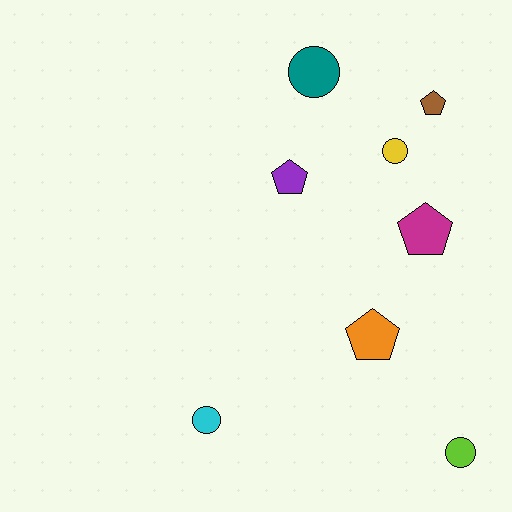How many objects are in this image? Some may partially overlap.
There are 8 objects.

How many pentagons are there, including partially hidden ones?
There are 4 pentagons.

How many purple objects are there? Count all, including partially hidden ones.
There is 1 purple object.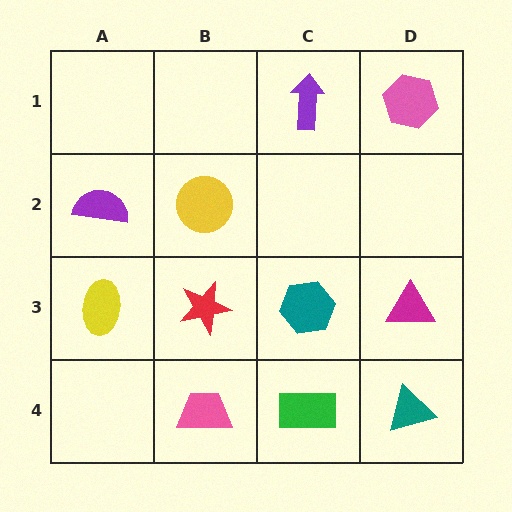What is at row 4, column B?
A pink trapezoid.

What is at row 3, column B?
A red star.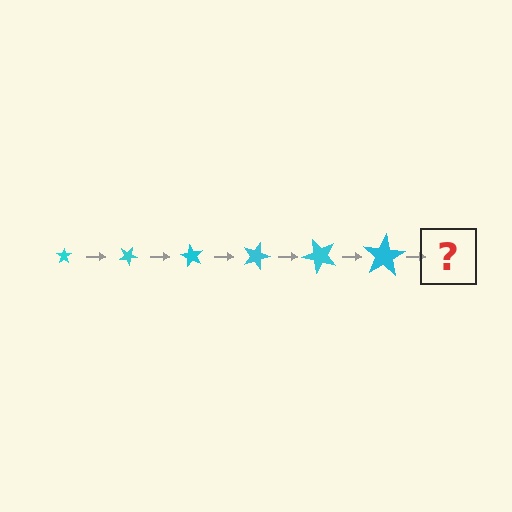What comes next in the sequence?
The next element should be a star, larger than the previous one and rotated 180 degrees from the start.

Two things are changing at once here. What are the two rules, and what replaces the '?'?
The two rules are that the star grows larger each step and it rotates 30 degrees each step. The '?' should be a star, larger than the previous one and rotated 180 degrees from the start.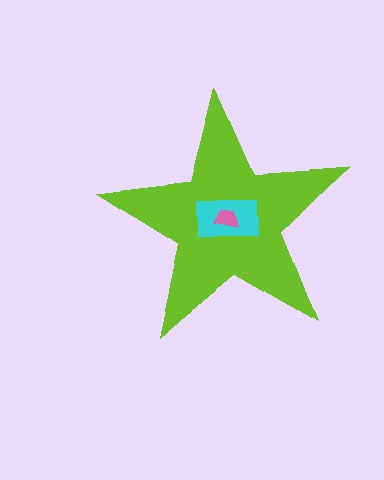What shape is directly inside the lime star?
The cyan rectangle.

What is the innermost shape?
The pink trapezoid.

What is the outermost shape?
The lime star.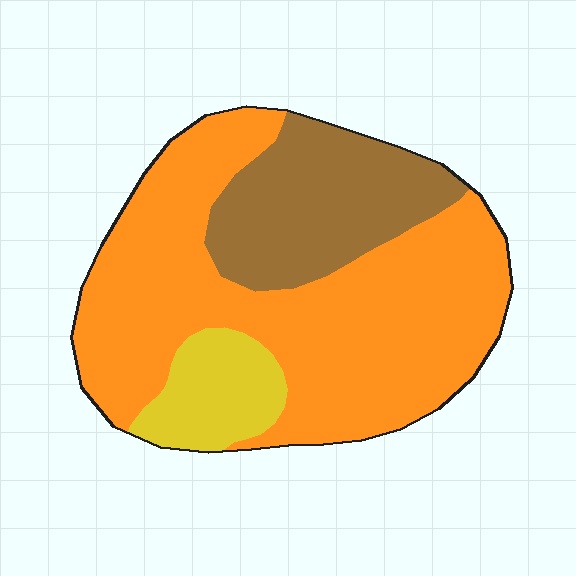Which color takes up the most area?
Orange, at roughly 65%.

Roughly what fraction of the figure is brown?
Brown takes up about one quarter (1/4) of the figure.